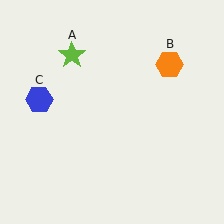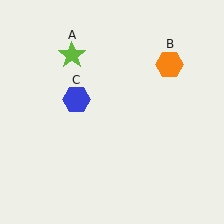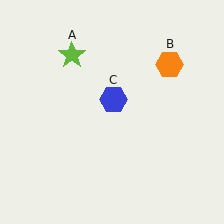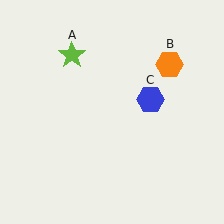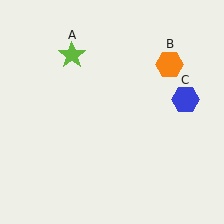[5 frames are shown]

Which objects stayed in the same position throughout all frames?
Lime star (object A) and orange hexagon (object B) remained stationary.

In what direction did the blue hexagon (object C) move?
The blue hexagon (object C) moved right.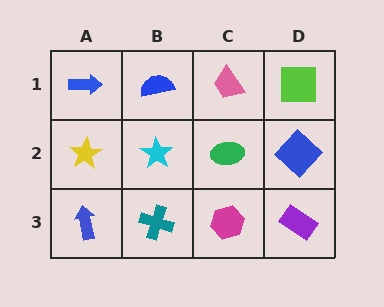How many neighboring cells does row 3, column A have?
2.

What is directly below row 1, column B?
A cyan star.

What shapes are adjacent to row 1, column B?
A cyan star (row 2, column B), a blue arrow (row 1, column A), a pink trapezoid (row 1, column C).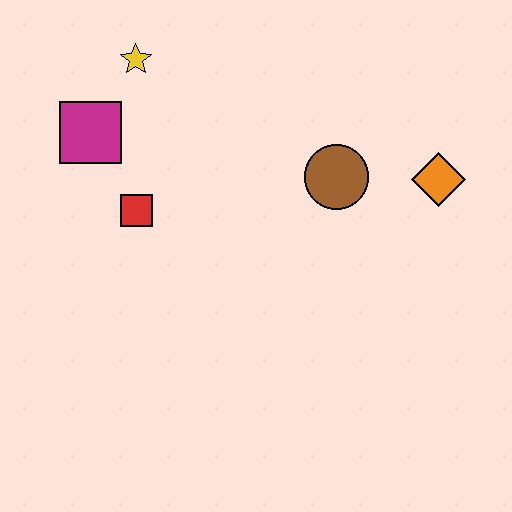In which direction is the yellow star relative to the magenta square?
The yellow star is above the magenta square.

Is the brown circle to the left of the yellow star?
No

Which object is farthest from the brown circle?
The magenta square is farthest from the brown circle.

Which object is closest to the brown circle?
The orange diamond is closest to the brown circle.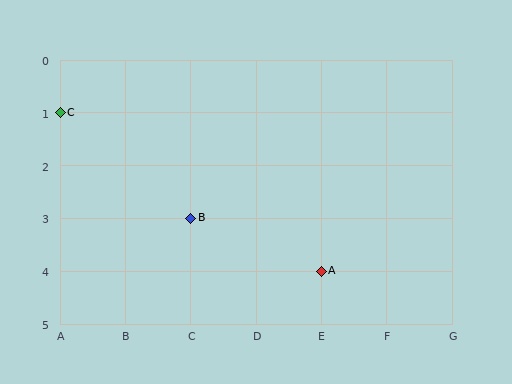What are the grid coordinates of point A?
Point A is at grid coordinates (E, 4).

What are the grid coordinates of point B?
Point B is at grid coordinates (C, 3).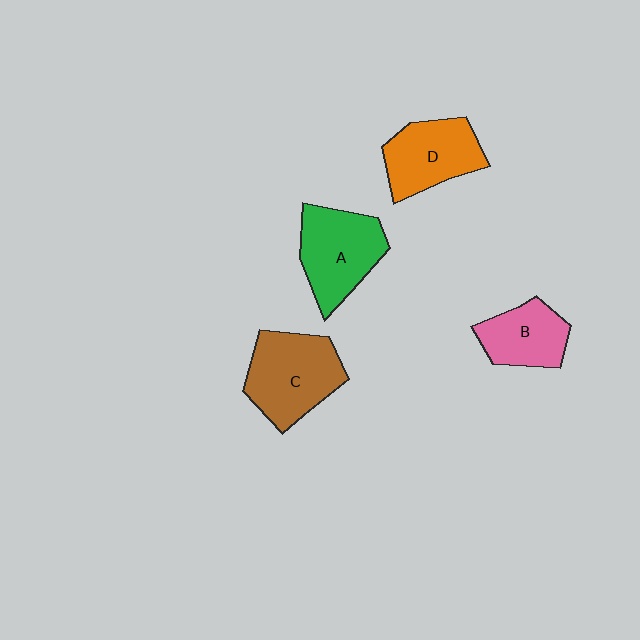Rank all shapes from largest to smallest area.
From largest to smallest: C (brown), A (green), D (orange), B (pink).